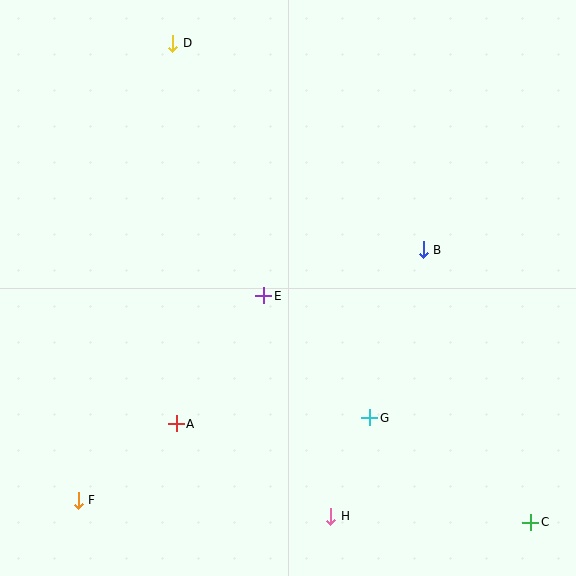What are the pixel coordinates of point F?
Point F is at (78, 500).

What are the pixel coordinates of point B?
Point B is at (423, 250).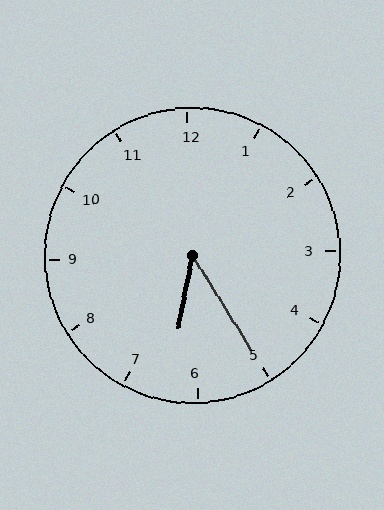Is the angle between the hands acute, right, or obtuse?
It is acute.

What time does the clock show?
6:25.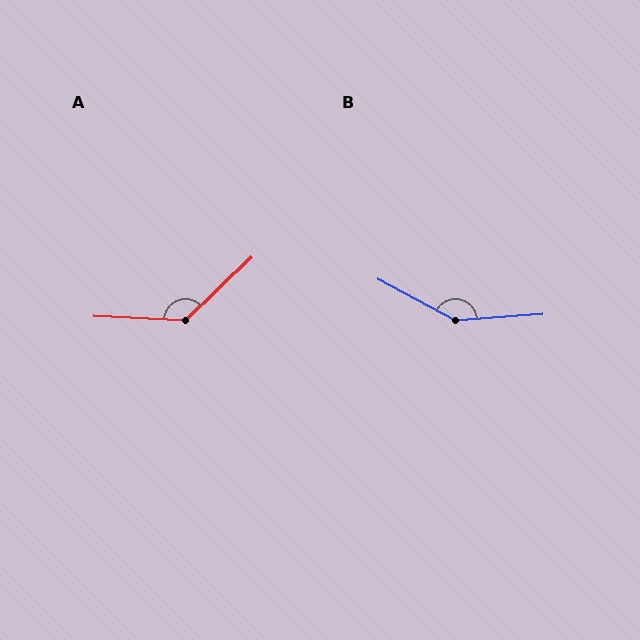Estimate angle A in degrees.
Approximately 133 degrees.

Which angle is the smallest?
A, at approximately 133 degrees.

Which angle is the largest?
B, at approximately 147 degrees.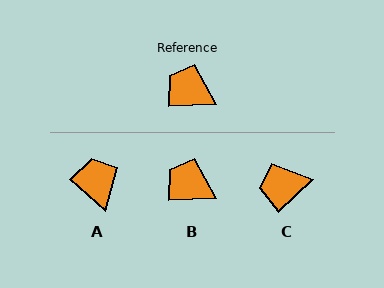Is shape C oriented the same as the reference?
No, it is off by about 40 degrees.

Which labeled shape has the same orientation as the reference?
B.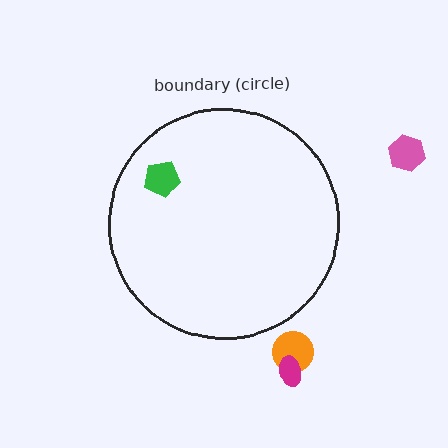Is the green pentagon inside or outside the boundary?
Inside.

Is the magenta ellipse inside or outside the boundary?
Outside.